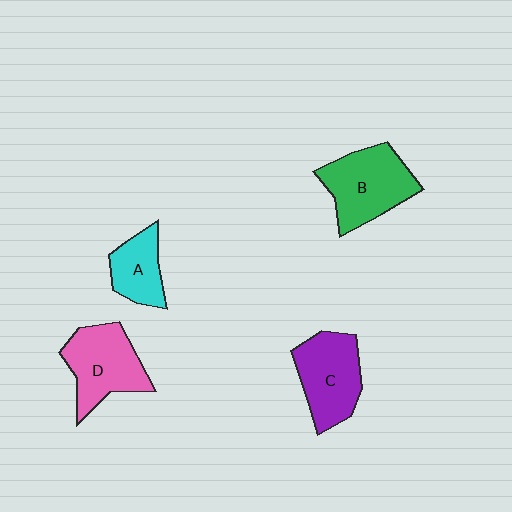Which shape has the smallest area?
Shape A (cyan).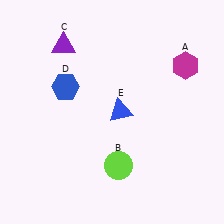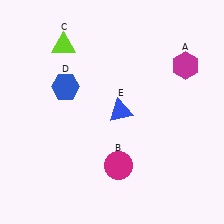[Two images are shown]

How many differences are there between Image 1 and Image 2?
There are 2 differences between the two images.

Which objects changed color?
B changed from lime to magenta. C changed from purple to lime.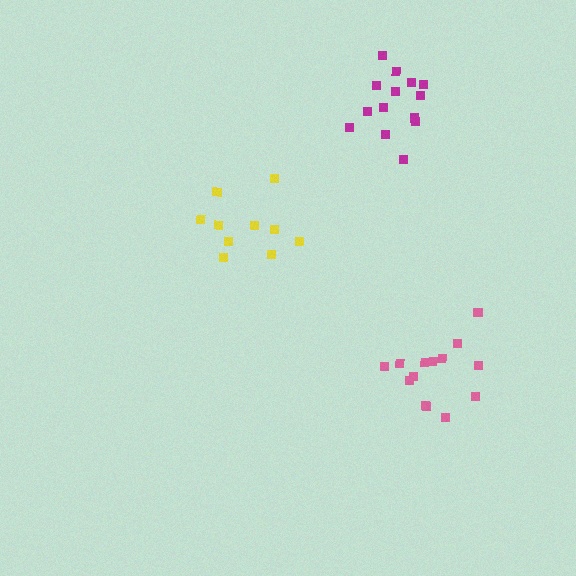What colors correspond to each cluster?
The clusters are colored: yellow, pink, magenta.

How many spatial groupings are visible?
There are 3 spatial groupings.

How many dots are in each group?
Group 1: 10 dots, Group 2: 14 dots, Group 3: 14 dots (38 total).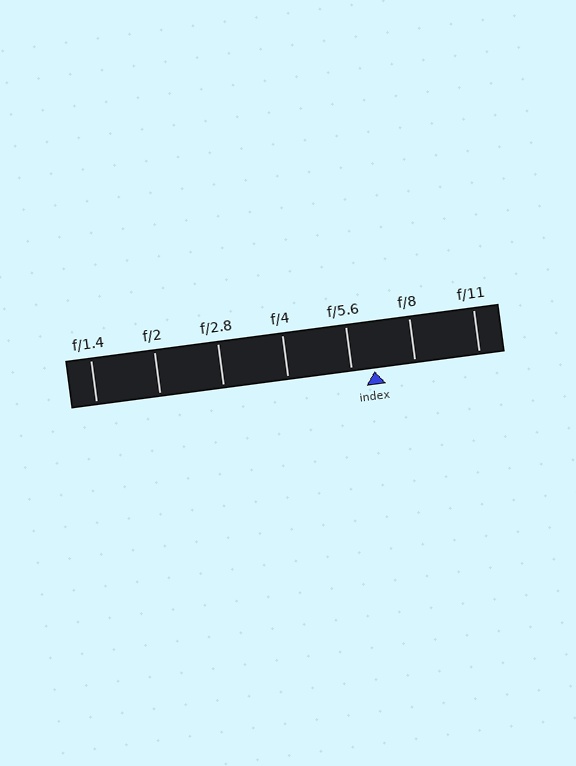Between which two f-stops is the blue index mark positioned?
The index mark is between f/5.6 and f/8.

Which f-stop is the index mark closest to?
The index mark is closest to f/5.6.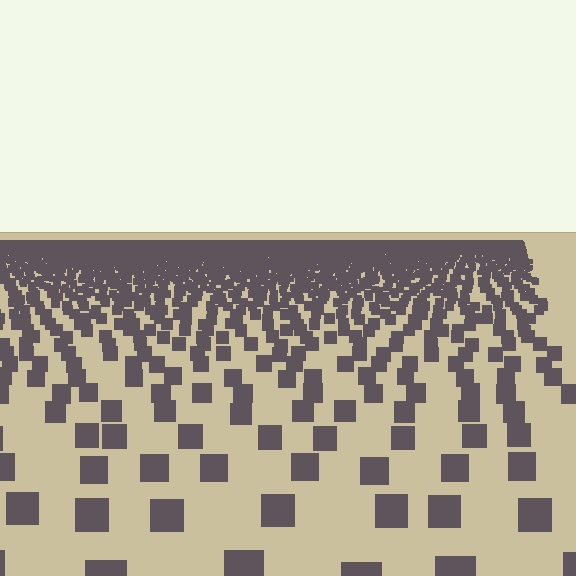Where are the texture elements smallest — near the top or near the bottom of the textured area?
Near the top.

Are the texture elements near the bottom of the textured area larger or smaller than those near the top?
Larger. Near the bottom, elements are closer to the viewer and appear at a bigger on-screen size.